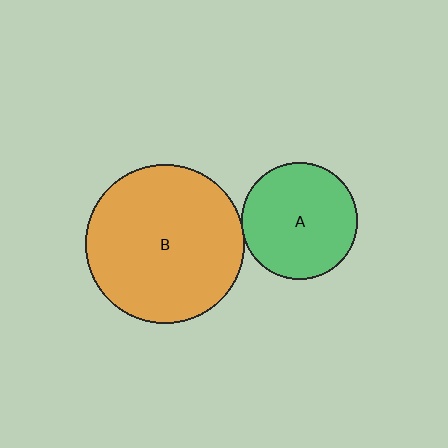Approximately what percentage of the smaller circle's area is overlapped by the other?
Approximately 5%.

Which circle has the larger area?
Circle B (orange).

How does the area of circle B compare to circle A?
Approximately 1.9 times.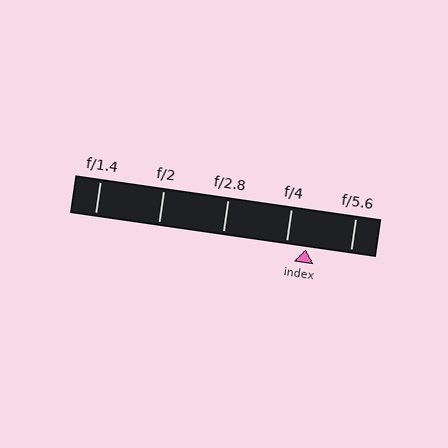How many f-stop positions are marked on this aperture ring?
There are 5 f-stop positions marked.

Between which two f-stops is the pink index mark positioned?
The index mark is between f/4 and f/5.6.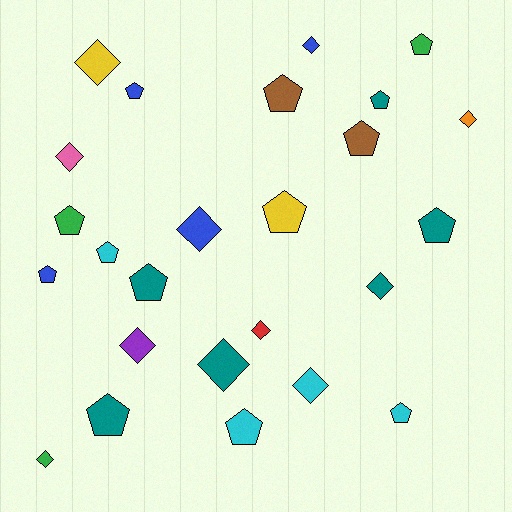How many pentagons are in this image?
There are 14 pentagons.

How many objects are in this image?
There are 25 objects.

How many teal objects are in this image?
There are 6 teal objects.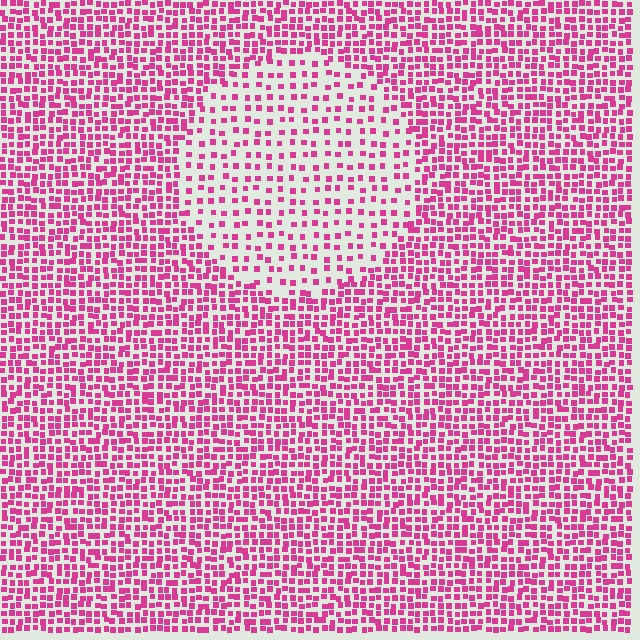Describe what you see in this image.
The image contains small magenta elements arranged at two different densities. A circle-shaped region is visible where the elements are less densely packed than the surrounding area.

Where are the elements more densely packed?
The elements are more densely packed outside the circle boundary.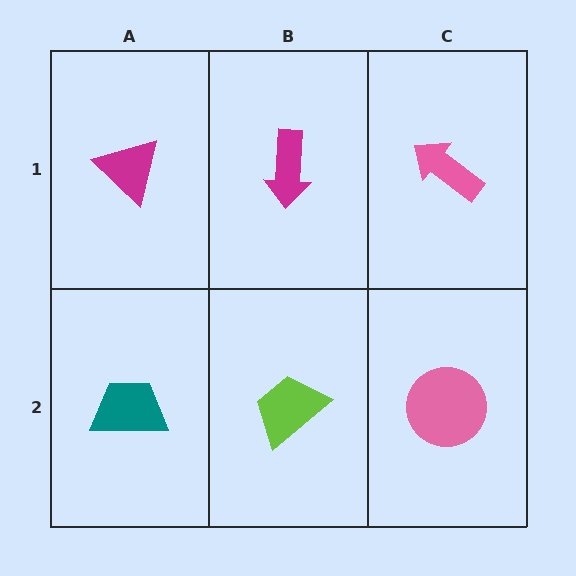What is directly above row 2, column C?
A pink arrow.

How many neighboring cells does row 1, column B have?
3.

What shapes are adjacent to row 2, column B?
A magenta arrow (row 1, column B), a teal trapezoid (row 2, column A), a pink circle (row 2, column C).